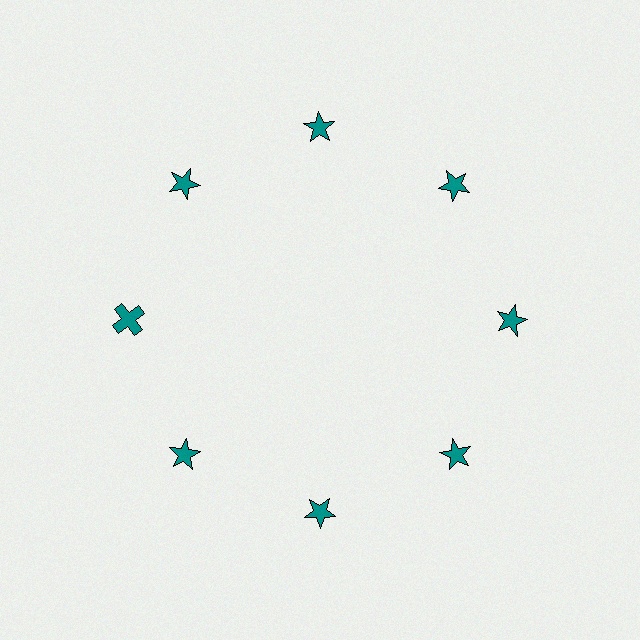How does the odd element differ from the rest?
It has a different shape: cross instead of star.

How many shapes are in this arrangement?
There are 8 shapes arranged in a ring pattern.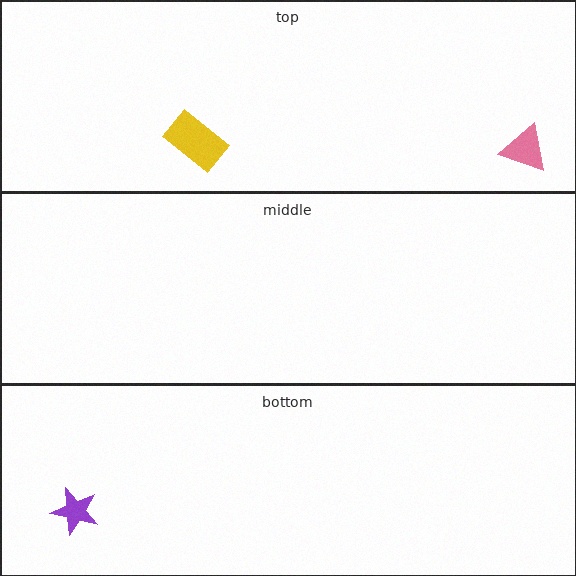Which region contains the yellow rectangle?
The top region.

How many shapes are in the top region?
2.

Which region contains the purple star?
The bottom region.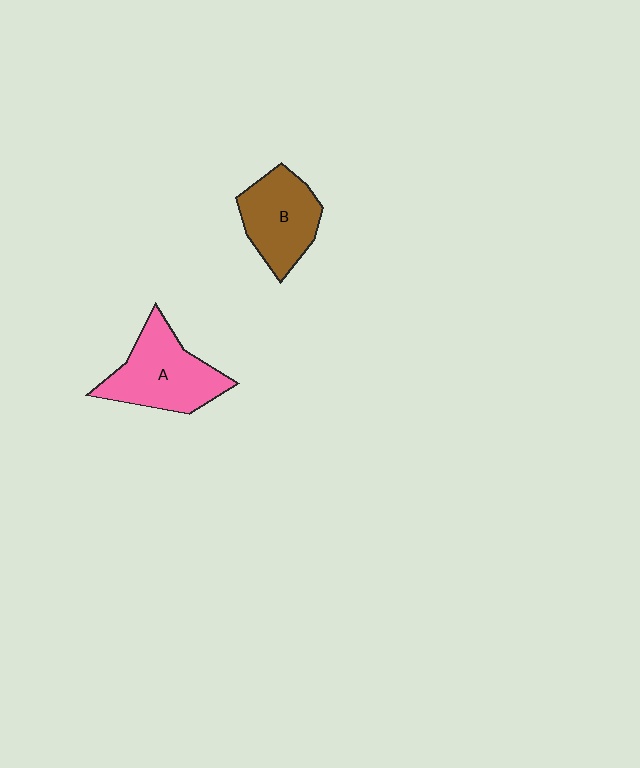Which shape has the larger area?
Shape A (pink).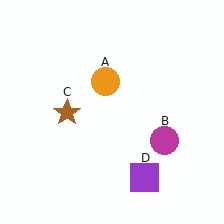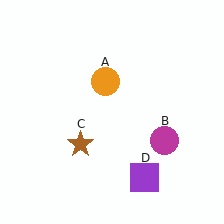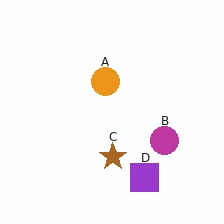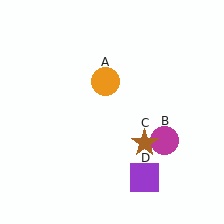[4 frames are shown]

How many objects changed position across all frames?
1 object changed position: brown star (object C).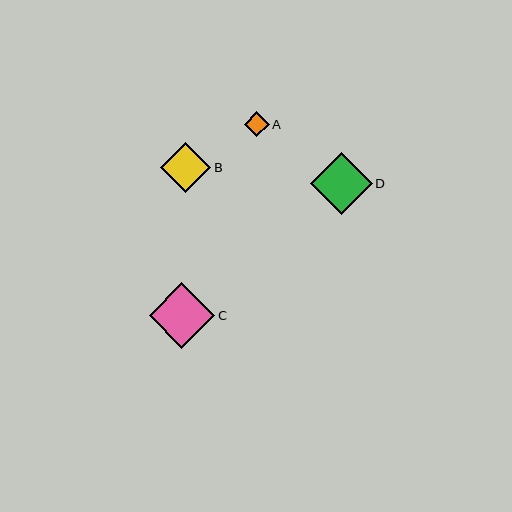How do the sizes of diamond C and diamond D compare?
Diamond C and diamond D are approximately the same size.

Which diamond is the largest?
Diamond C is the largest with a size of approximately 66 pixels.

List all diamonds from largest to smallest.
From largest to smallest: C, D, B, A.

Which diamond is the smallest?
Diamond A is the smallest with a size of approximately 25 pixels.